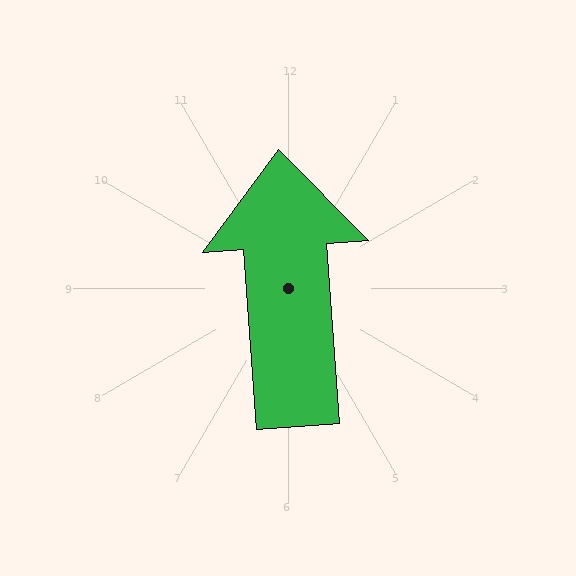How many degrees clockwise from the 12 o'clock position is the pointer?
Approximately 356 degrees.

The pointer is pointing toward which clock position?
Roughly 12 o'clock.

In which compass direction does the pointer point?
North.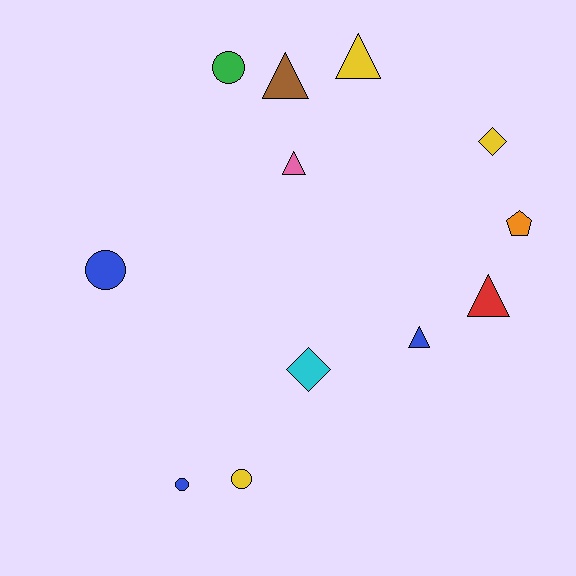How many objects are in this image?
There are 12 objects.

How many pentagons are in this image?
There is 1 pentagon.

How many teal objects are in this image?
There are no teal objects.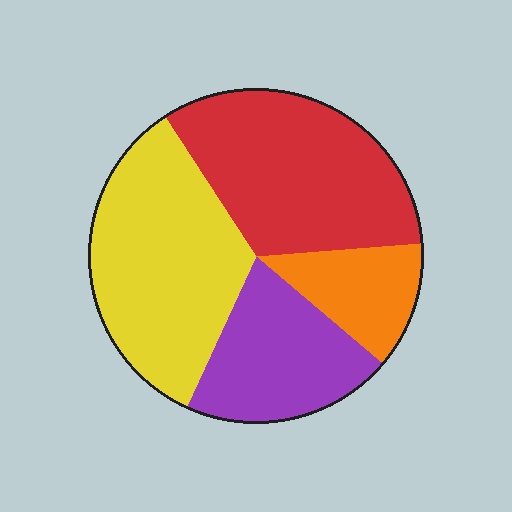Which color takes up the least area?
Orange, at roughly 10%.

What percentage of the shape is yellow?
Yellow covers 34% of the shape.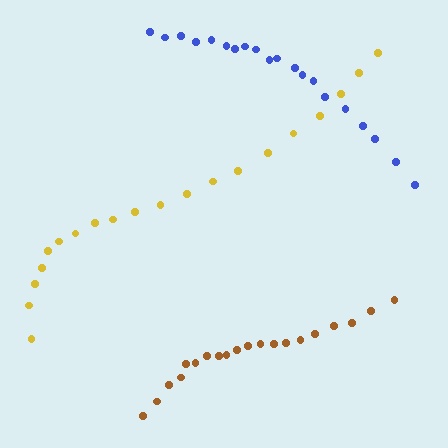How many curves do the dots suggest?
There are 3 distinct paths.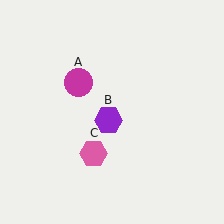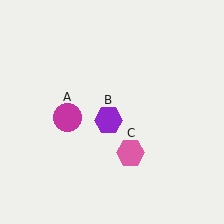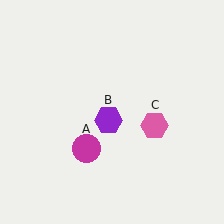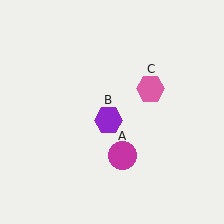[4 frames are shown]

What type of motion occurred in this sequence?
The magenta circle (object A), pink hexagon (object C) rotated counterclockwise around the center of the scene.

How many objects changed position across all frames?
2 objects changed position: magenta circle (object A), pink hexagon (object C).